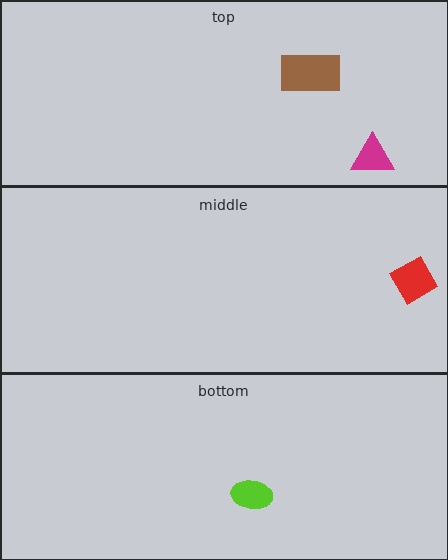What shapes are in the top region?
The magenta triangle, the brown rectangle.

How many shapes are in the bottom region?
1.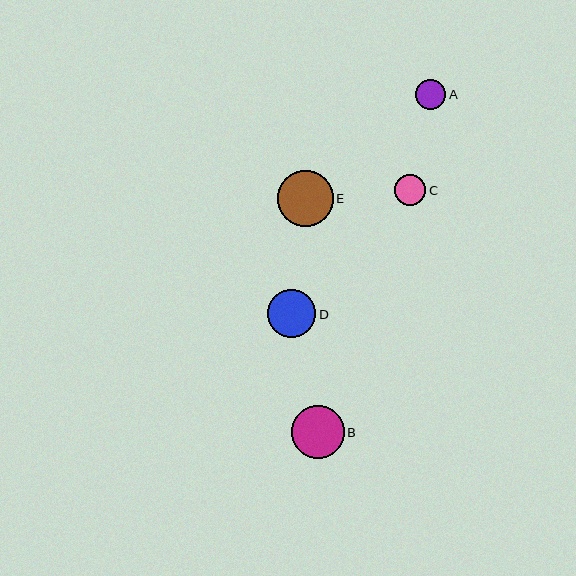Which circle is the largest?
Circle E is the largest with a size of approximately 56 pixels.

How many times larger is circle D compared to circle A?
Circle D is approximately 1.6 times the size of circle A.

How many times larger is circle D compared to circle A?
Circle D is approximately 1.6 times the size of circle A.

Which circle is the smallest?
Circle A is the smallest with a size of approximately 30 pixels.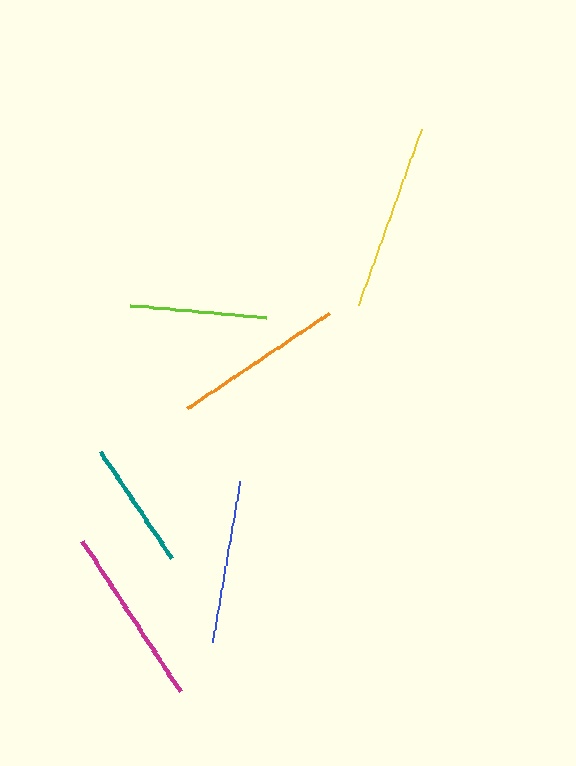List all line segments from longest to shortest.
From longest to shortest: yellow, magenta, orange, blue, lime, teal.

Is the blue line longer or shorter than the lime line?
The blue line is longer than the lime line.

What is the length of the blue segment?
The blue segment is approximately 163 pixels long.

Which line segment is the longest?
The yellow line is the longest at approximately 187 pixels.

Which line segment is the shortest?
The teal line is the shortest at approximately 129 pixels.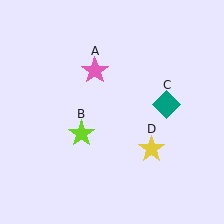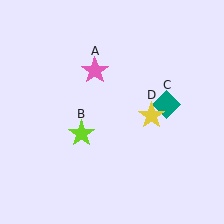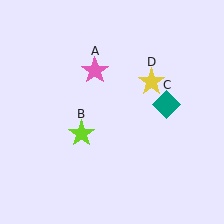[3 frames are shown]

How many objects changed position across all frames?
1 object changed position: yellow star (object D).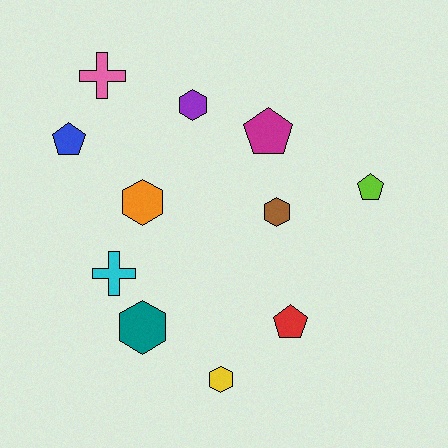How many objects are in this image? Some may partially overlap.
There are 11 objects.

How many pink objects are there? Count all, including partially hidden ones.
There is 1 pink object.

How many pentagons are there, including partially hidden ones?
There are 4 pentagons.